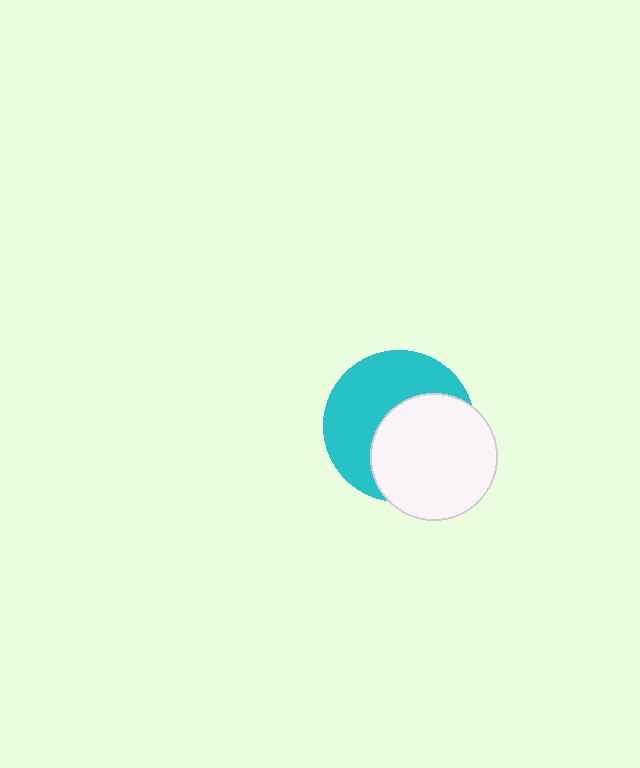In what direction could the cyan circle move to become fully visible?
The cyan circle could move toward the upper-left. That would shift it out from behind the white circle entirely.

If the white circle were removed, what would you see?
You would see the complete cyan circle.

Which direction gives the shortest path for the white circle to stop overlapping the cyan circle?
Moving toward the lower-right gives the shortest separation.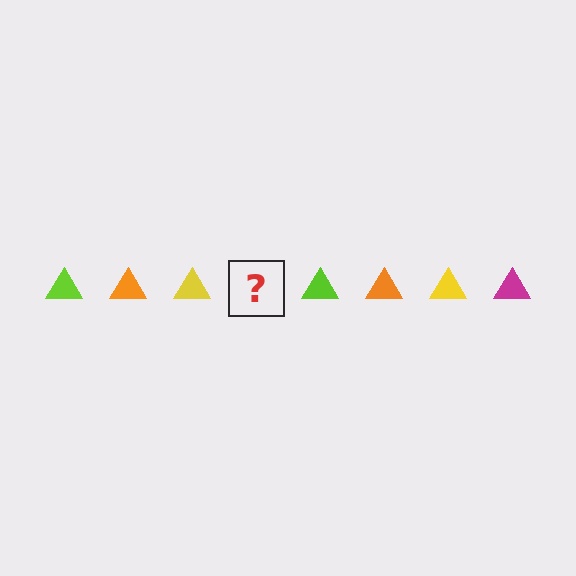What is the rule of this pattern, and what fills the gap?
The rule is that the pattern cycles through lime, orange, yellow, magenta triangles. The gap should be filled with a magenta triangle.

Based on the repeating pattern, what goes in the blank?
The blank should be a magenta triangle.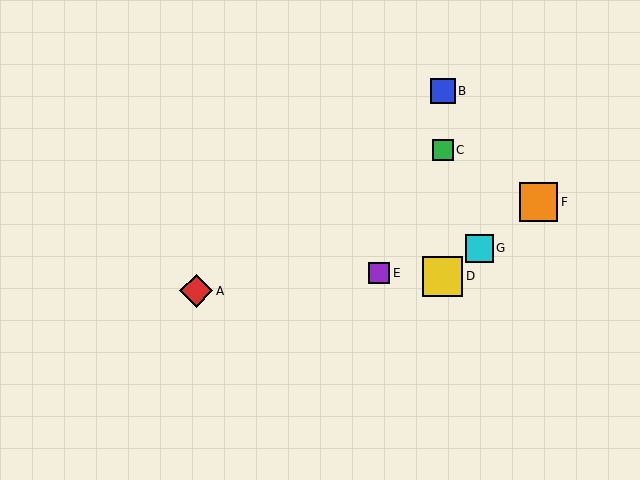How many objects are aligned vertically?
3 objects (B, C, D) are aligned vertically.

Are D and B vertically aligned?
Yes, both are at x≈443.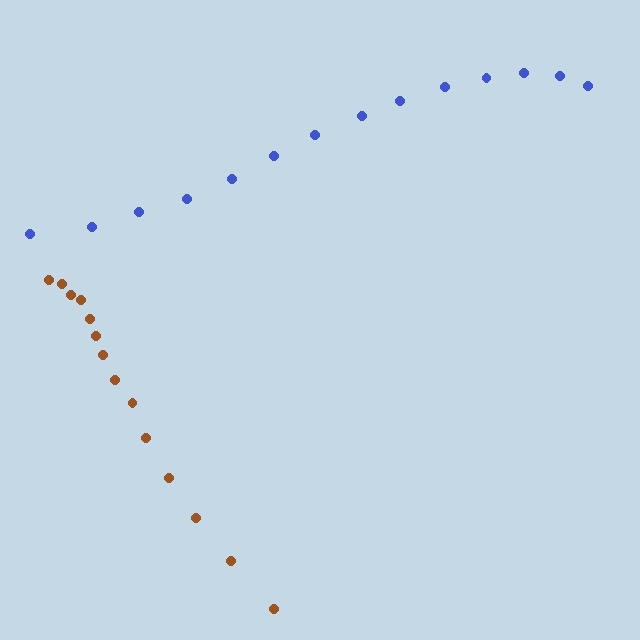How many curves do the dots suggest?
There are 2 distinct paths.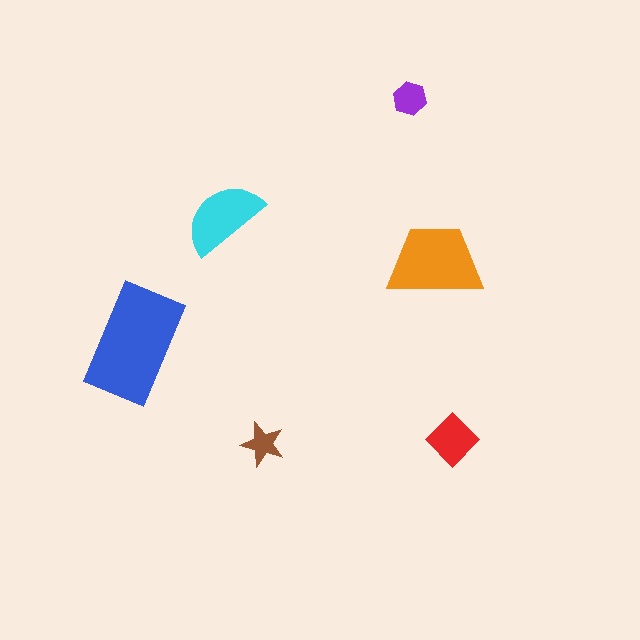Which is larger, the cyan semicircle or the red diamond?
The cyan semicircle.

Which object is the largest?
The blue rectangle.